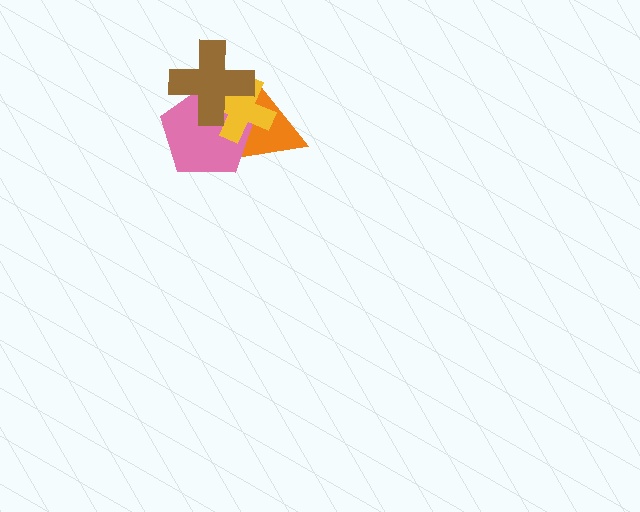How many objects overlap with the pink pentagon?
3 objects overlap with the pink pentagon.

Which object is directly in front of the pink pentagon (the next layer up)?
The yellow cross is directly in front of the pink pentagon.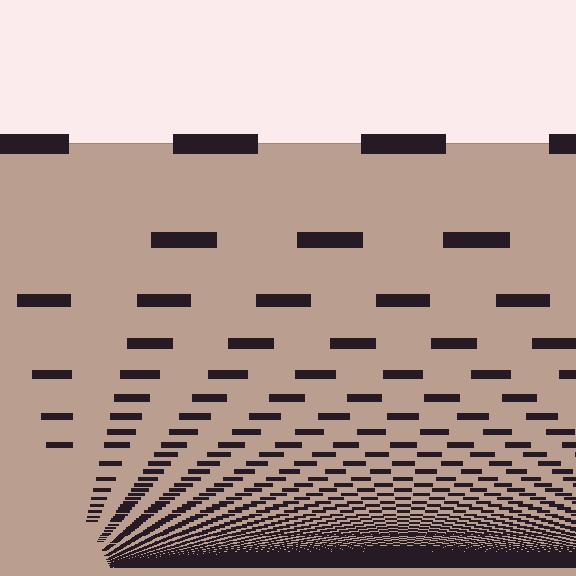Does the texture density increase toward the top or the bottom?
Density increases toward the bottom.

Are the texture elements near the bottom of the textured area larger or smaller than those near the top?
Smaller. The gradient is inverted — elements near the bottom are smaller and denser.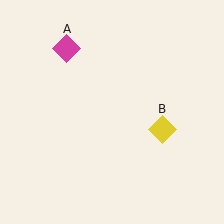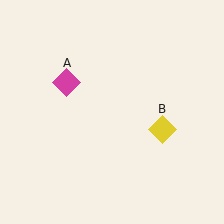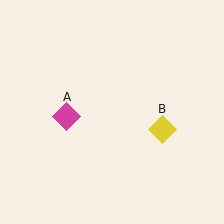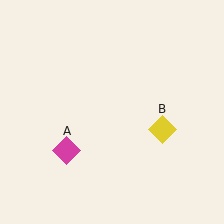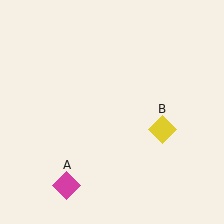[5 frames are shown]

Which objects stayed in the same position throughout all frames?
Yellow diamond (object B) remained stationary.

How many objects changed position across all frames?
1 object changed position: magenta diamond (object A).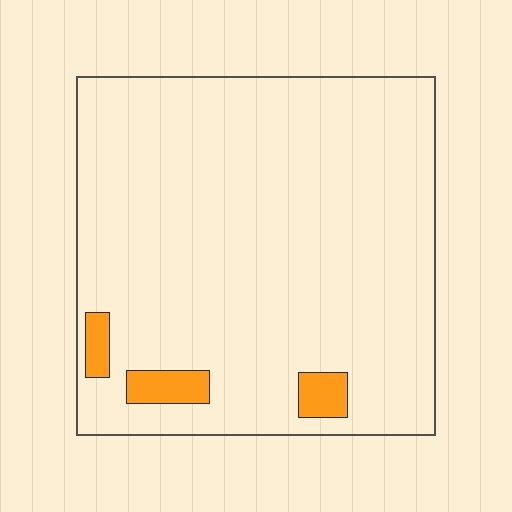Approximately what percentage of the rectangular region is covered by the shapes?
Approximately 5%.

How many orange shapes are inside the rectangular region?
3.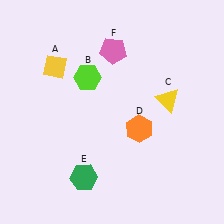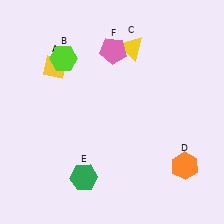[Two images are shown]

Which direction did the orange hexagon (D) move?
The orange hexagon (D) moved right.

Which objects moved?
The objects that moved are: the lime hexagon (B), the yellow triangle (C), the orange hexagon (D).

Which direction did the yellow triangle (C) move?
The yellow triangle (C) moved up.